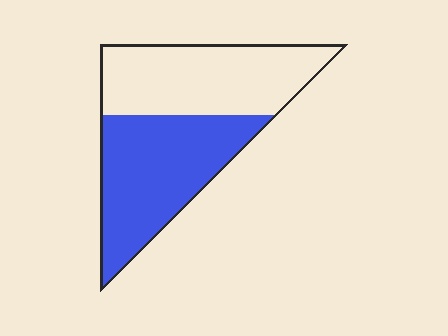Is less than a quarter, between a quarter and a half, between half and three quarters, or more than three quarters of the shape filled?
Between half and three quarters.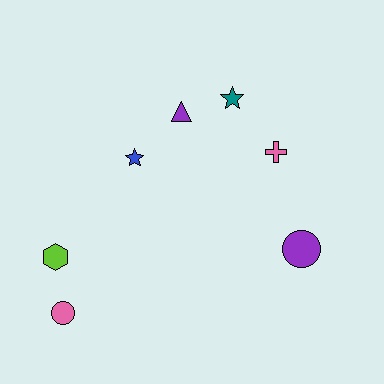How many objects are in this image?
There are 7 objects.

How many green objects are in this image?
There are no green objects.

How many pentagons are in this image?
There are no pentagons.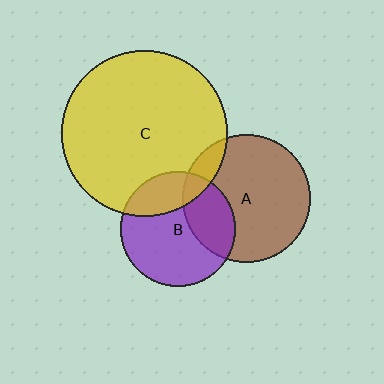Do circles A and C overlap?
Yes.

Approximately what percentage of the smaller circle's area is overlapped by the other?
Approximately 10%.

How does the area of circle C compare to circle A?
Approximately 1.7 times.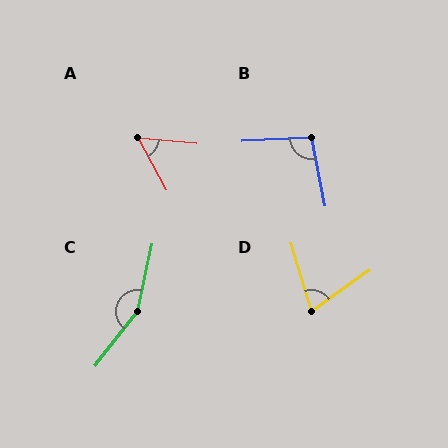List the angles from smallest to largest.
A (56°), D (72°), B (99°), C (155°).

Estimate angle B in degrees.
Approximately 99 degrees.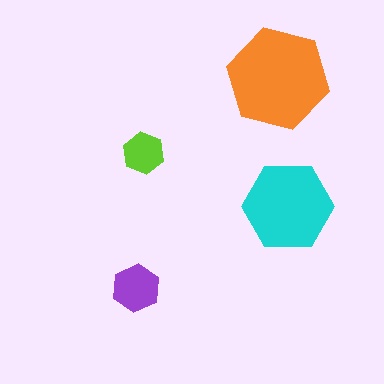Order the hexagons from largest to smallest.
the orange one, the cyan one, the purple one, the lime one.